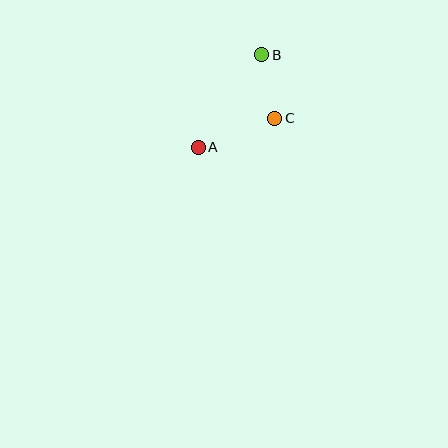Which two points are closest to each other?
Points B and C are closest to each other.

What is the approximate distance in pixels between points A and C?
The distance between A and C is approximately 81 pixels.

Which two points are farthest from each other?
Points A and B are farthest from each other.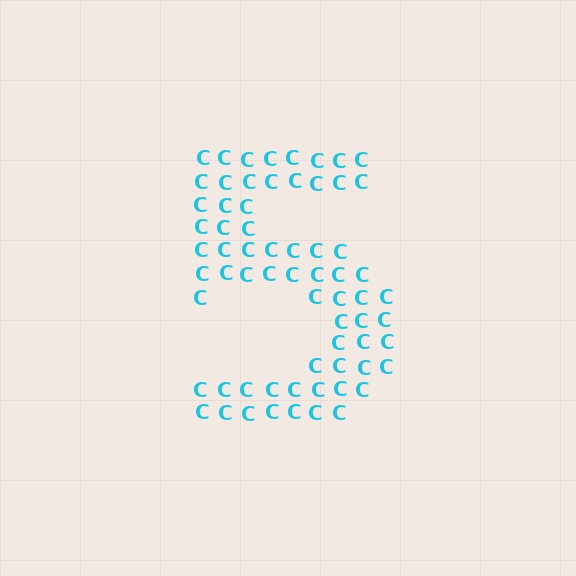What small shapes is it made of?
It is made of small letter C's.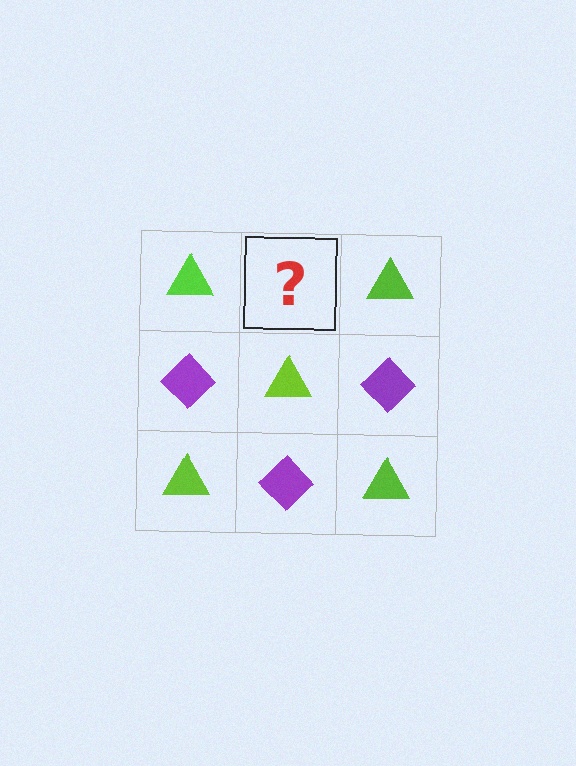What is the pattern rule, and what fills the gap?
The rule is that it alternates lime triangle and purple diamond in a checkerboard pattern. The gap should be filled with a purple diamond.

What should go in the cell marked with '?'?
The missing cell should contain a purple diamond.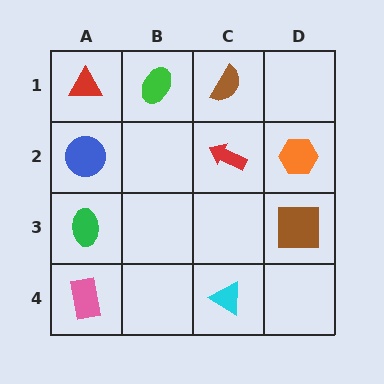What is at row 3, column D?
A brown square.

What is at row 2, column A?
A blue circle.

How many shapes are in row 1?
3 shapes.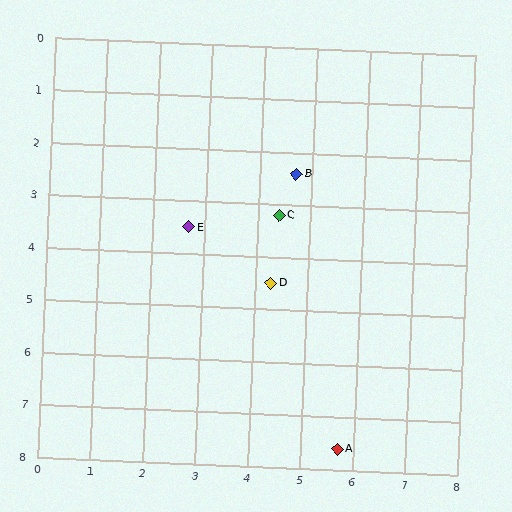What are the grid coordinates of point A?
Point A is at approximately (5.7, 7.6).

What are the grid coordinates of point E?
Point E is at approximately (2.7, 3.5).